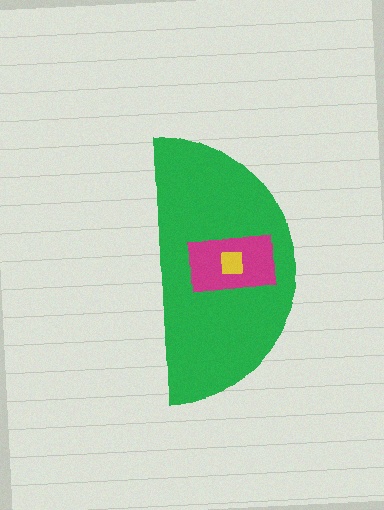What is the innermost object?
The yellow square.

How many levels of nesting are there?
3.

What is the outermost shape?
The green semicircle.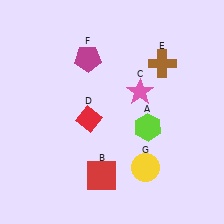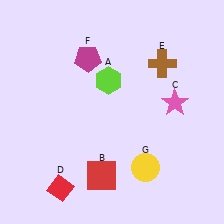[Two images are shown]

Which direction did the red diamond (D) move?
The red diamond (D) moved down.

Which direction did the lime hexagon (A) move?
The lime hexagon (A) moved up.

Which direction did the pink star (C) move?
The pink star (C) moved right.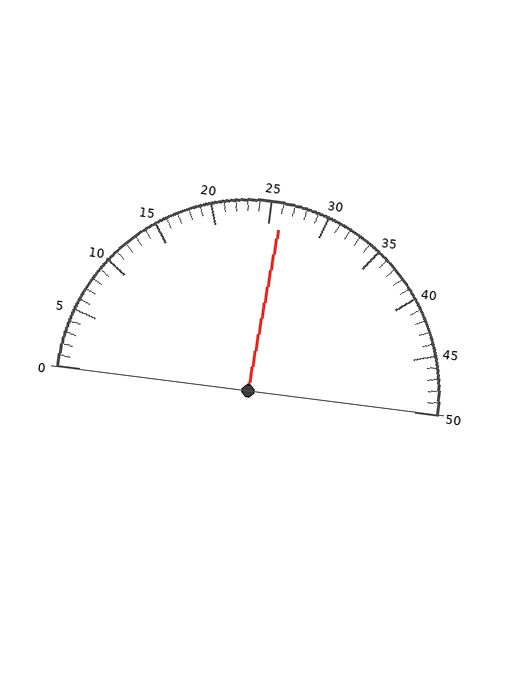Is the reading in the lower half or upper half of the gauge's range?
The reading is in the upper half of the range (0 to 50).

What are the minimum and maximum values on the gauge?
The gauge ranges from 0 to 50.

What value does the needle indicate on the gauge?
The needle indicates approximately 26.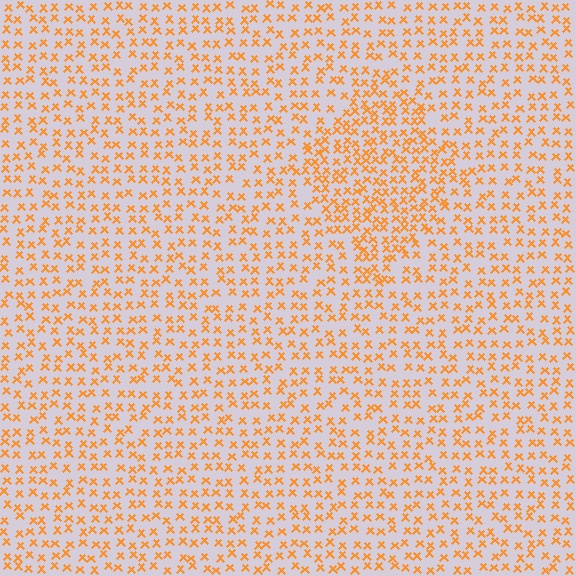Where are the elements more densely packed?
The elements are more densely packed inside the diamond boundary.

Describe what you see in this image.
The image contains small orange elements arranged at two different densities. A diamond-shaped region is visible where the elements are more densely packed than the surrounding area.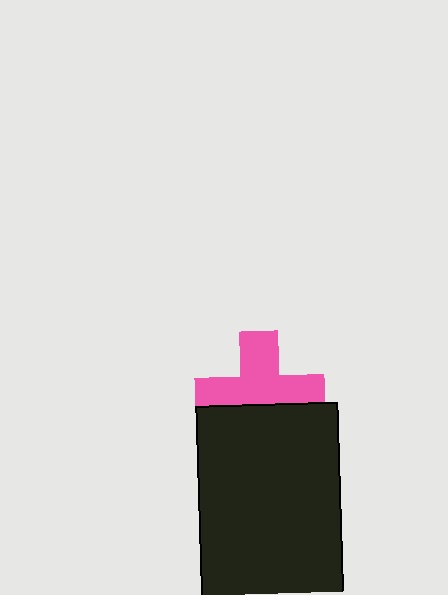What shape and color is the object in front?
The object in front is a black rectangle.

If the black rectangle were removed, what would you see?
You would see the complete pink cross.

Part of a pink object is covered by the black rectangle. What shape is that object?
It is a cross.